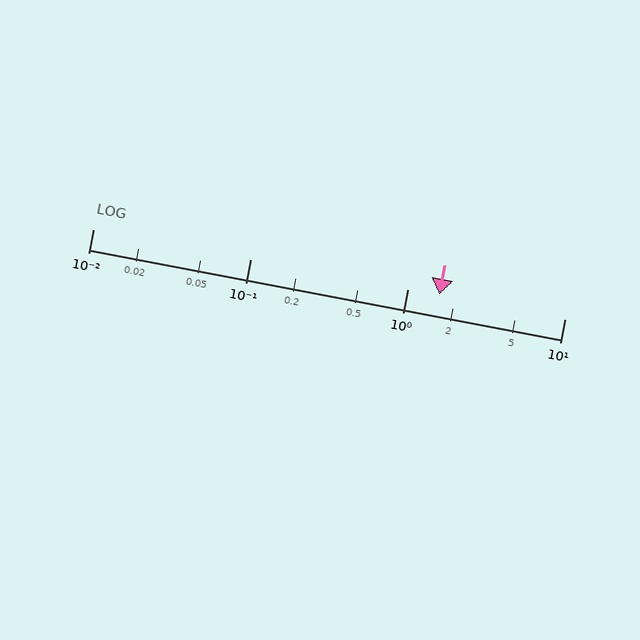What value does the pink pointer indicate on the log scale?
The pointer indicates approximately 1.6.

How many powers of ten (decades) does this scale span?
The scale spans 3 decades, from 0.01 to 10.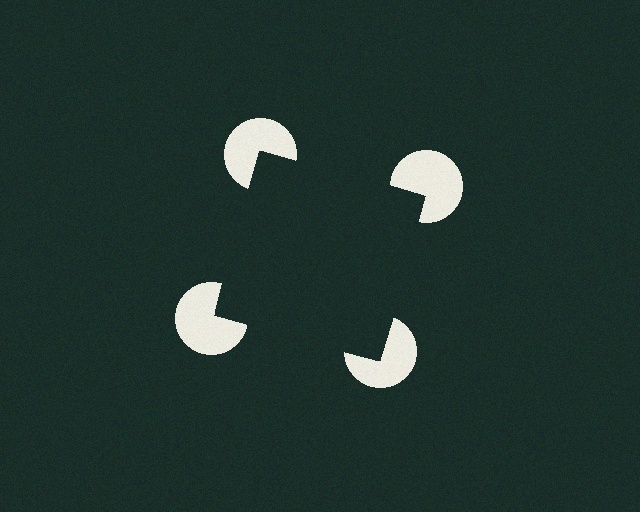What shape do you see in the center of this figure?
An illusory square — its edges are inferred from the aligned wedge cuts in the pac-man discs, not physically drawn.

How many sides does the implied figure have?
4 sides.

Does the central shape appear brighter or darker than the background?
It typically appears slightly darker than the background, even though no actual brightness change is drawn.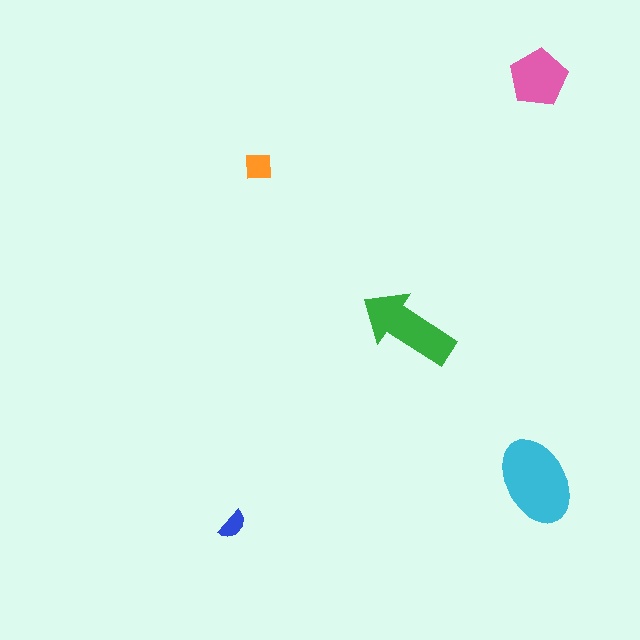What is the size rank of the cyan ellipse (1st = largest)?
1st.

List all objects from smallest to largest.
The blue semicircle, the orange square, the pink pentagon, the green arrow, the cyan ellipse.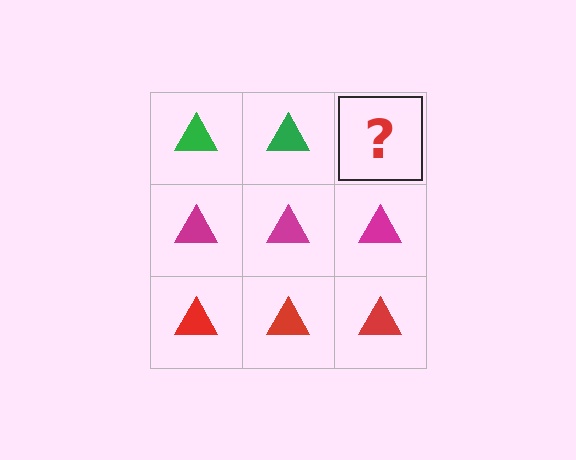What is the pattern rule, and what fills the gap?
The rule is that each row has a consistent color. The gap should be filled with a green triangle.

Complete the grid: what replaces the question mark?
The question mark should be replaced with a green triangle.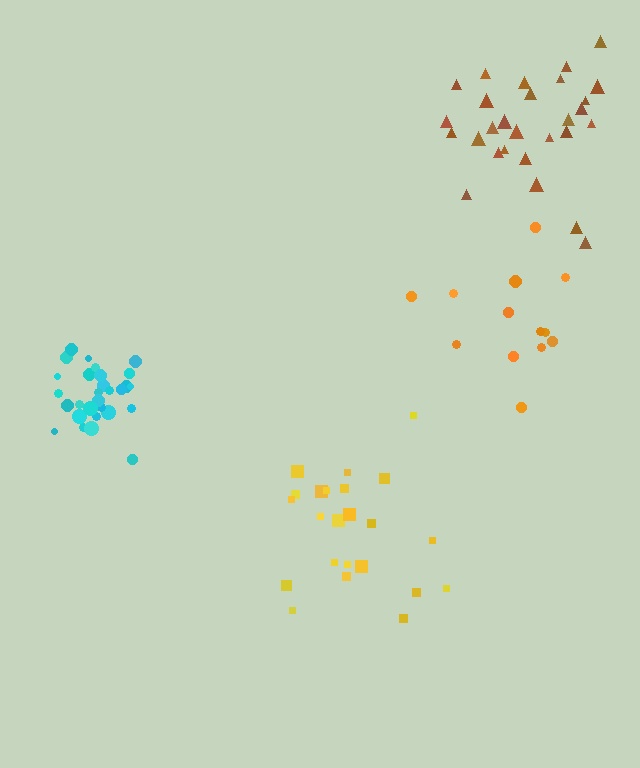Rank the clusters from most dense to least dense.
cyan, orange, brown, yellow.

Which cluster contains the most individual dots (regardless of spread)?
Cyan (30).